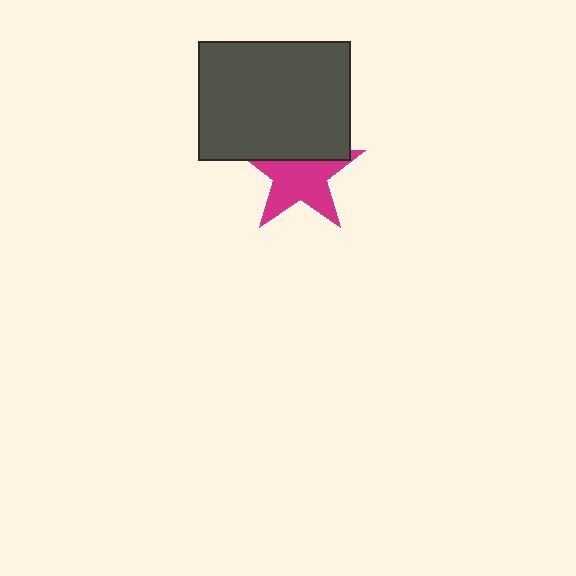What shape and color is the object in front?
The object in front is a dark gray rectangle.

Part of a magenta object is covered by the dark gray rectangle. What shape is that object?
It is a star.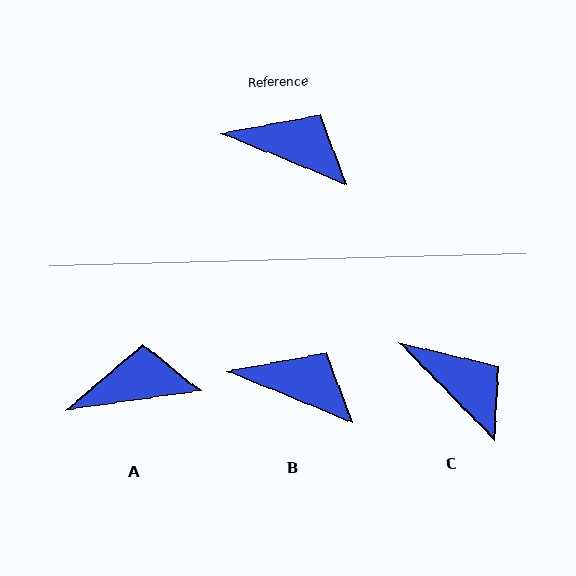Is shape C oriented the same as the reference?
No, it is off by about 23 degrees.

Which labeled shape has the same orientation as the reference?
B.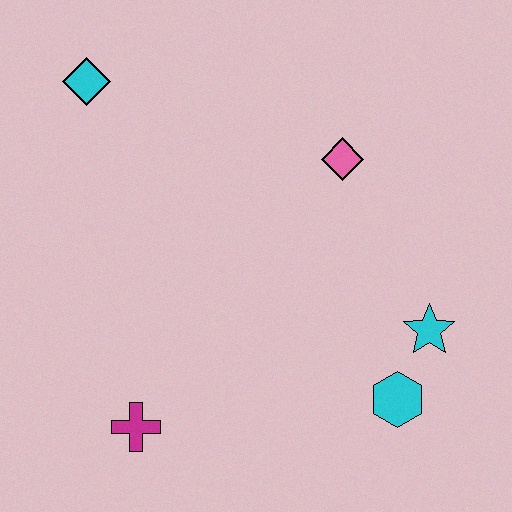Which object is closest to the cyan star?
The cyan hexagon is closest to the cyan star.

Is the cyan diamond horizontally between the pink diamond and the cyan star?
No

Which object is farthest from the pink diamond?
The magenta cross is farthest from the pink diamond.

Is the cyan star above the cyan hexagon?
Yes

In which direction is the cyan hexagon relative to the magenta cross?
The cyan hexagon is to the right of the magenta cross.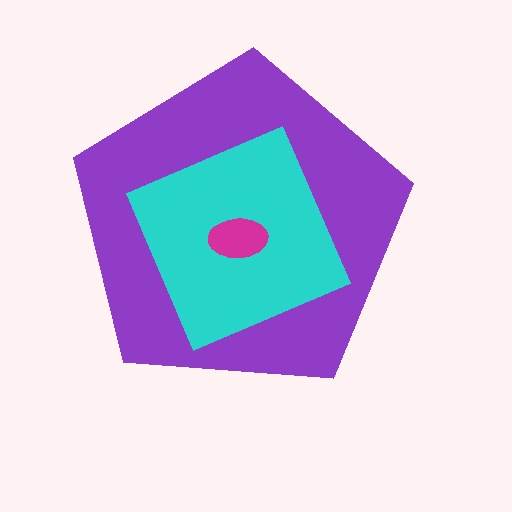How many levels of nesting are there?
3.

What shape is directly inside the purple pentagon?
The cyan diamond.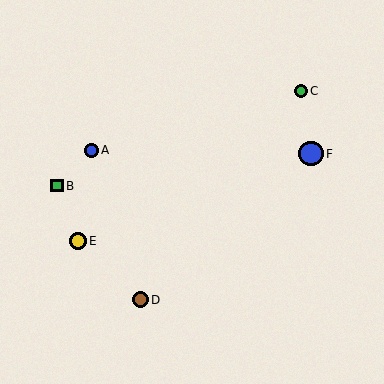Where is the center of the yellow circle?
The center of the yellow circle is at (78, 241).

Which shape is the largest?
The blue circle (labeled F) is the largest.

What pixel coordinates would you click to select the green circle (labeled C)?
Click at (301, 91) to select the green circle C.